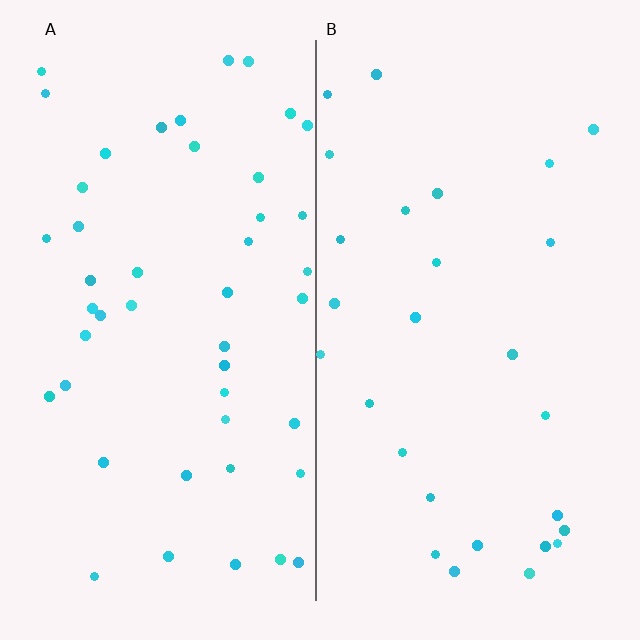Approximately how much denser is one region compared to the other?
Approximately 1.7× — region A over region B.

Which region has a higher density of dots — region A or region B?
A (the left).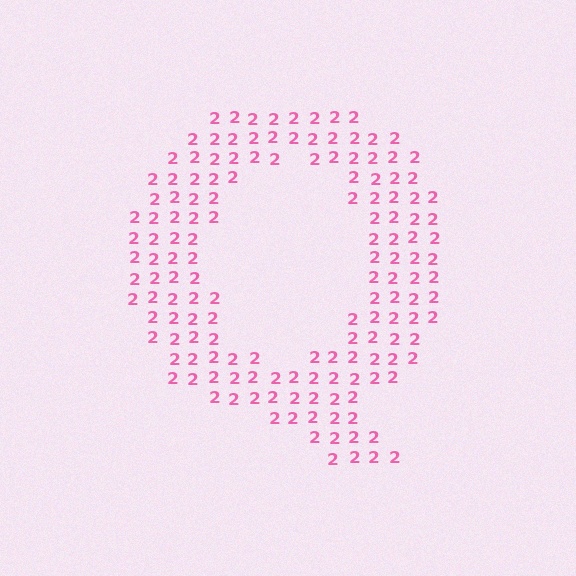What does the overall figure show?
The overall figure shows the letter Q.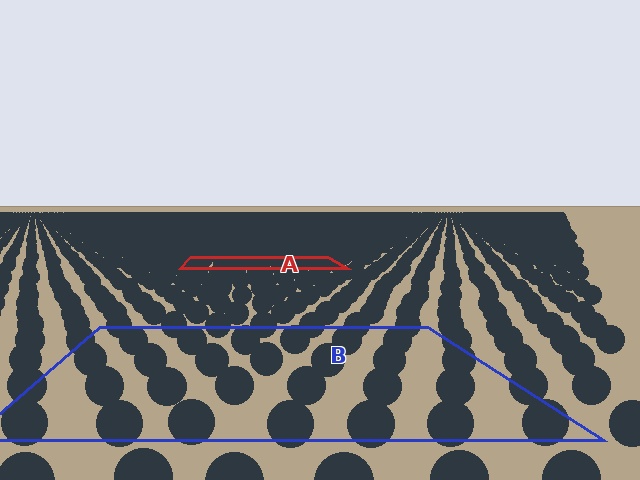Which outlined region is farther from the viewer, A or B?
Region A is farther from the viewer — the texture elements inside it appear smaller and more densely packed.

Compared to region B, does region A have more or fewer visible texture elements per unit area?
Region A has more texture elements per unit area — they are packed more densely because it is farther away.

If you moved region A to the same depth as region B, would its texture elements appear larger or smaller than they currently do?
They would appear larger. At a closer depth, the same texture elements are projected at a bigger on-screen size.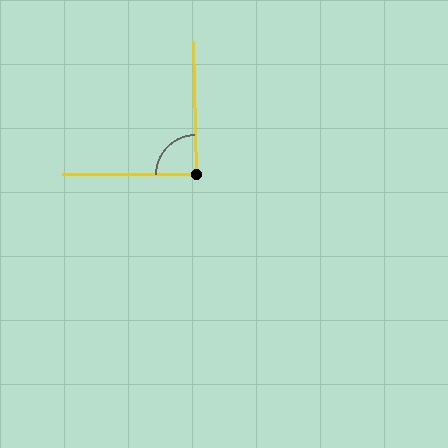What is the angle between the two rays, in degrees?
Approximately 89 degrees.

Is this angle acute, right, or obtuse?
It is approximately a right angle.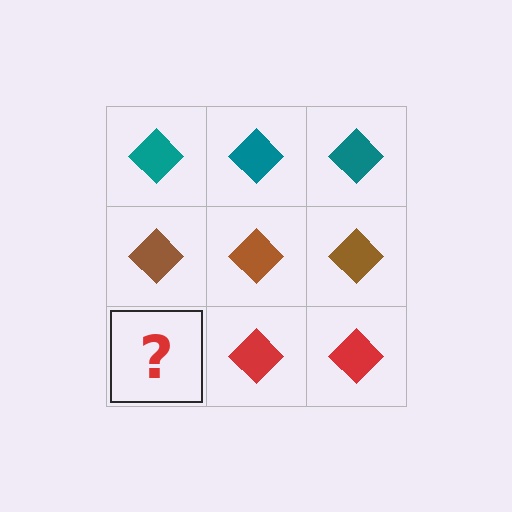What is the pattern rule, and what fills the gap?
The rule is that each row has a consistent color. The gap should be filled with a red diamond.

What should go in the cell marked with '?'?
The missing cell should contain a red diamond.